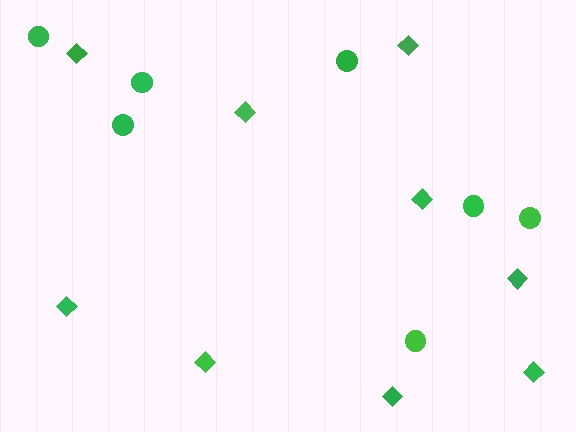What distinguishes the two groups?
There are 2 groups: one group of diamonds (9) and one group of circles (7).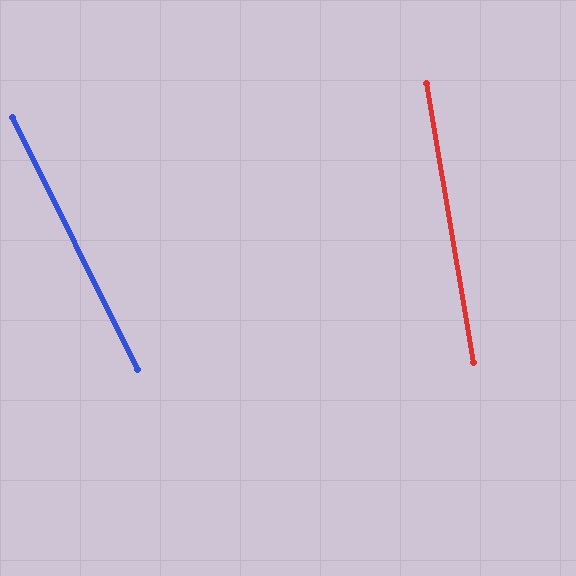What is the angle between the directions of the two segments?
Approximately 17 degrees.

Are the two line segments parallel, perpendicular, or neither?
Neither parallel nor perpendicular — they differ by about 17°.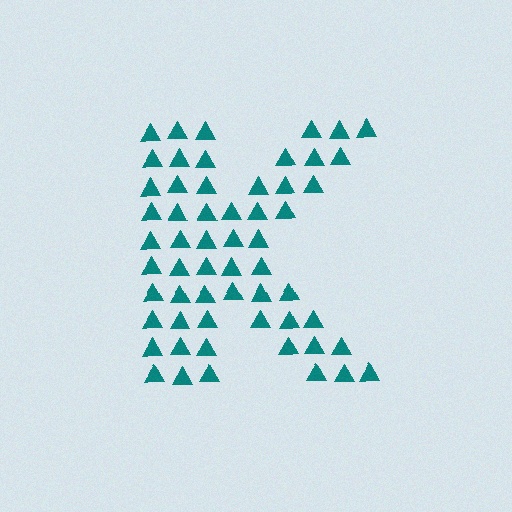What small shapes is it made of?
It is made of small triangles.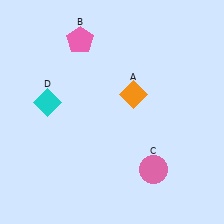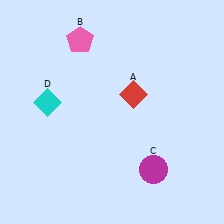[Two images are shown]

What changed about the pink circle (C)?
In Image 1, C is pink. In Image 2, it changed to magenta.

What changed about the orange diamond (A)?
In Image 1, A is orange. In Image 2, it changed to red.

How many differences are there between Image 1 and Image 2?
There are 2 differences between the two images.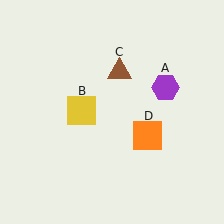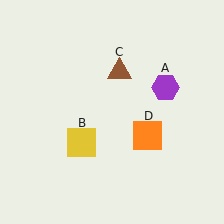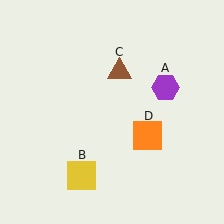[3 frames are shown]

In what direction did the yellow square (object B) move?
The yellow square (object B) moved down.